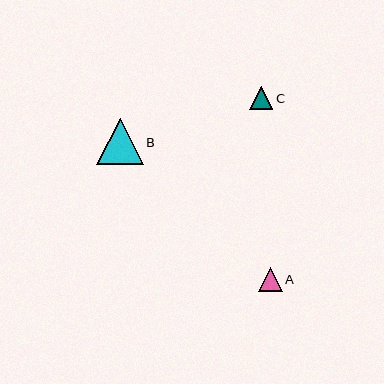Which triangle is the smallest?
Triangle C is the smallest with a size of approximately 23 pixels.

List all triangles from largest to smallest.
From largest to smallest: B, A, C.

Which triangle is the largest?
Triangle B is the largest with a size of approximately 46 pixels.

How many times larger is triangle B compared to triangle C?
Triangle B is approximately 2.0 times the size of triangle C.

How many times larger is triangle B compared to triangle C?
Triangle B is approximately 2.0 times the size of triangle C.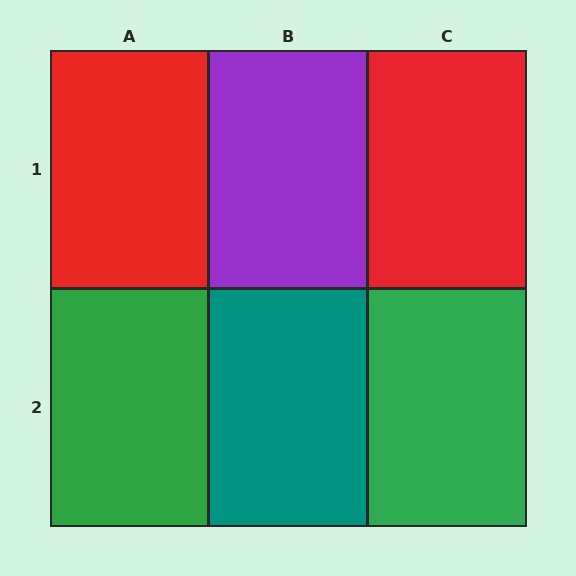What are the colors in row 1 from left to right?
Red, purple, red.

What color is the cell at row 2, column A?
Green.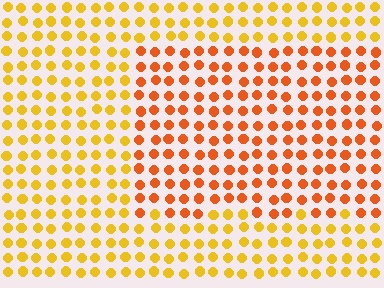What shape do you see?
I see a rectangle.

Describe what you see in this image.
The image is filled with small yellow elements in a uniform arrangement. A rectangle-shaped region is visible where the elements are tinted to a slightly different hue, forming a subtle color boundary.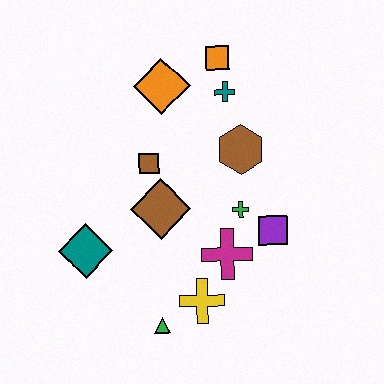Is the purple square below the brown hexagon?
Yes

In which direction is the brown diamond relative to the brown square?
The brown diamond is below the brown square.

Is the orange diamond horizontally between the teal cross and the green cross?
No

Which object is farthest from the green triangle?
The orange square is farthest from the green triangle.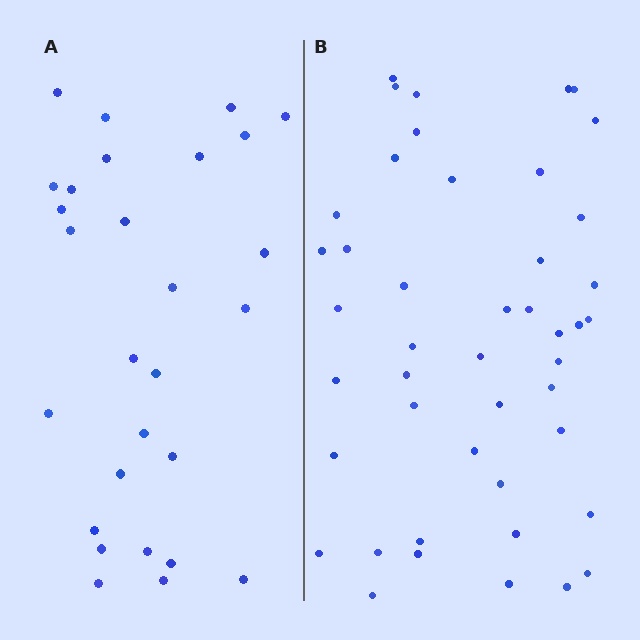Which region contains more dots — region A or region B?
Region B (the right region) has more dots.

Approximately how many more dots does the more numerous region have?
Region B has approximately 15 more dots than region A.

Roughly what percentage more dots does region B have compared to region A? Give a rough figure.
About 60% more.